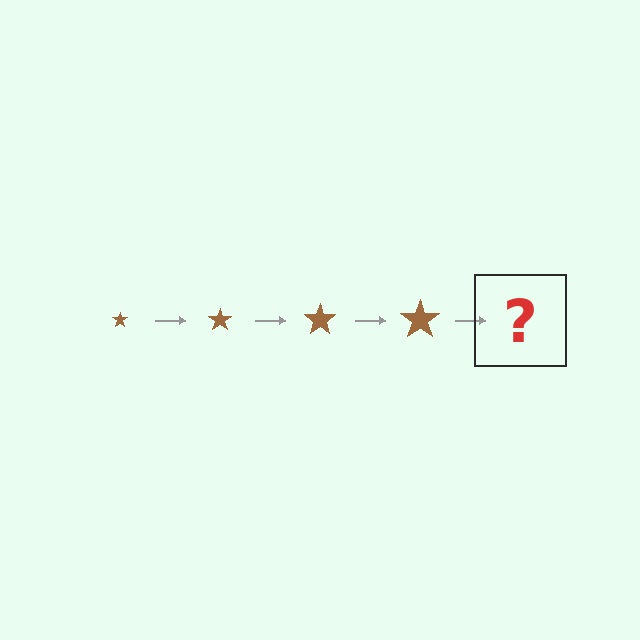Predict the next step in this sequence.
The next step is a brown star, larger than the previous one.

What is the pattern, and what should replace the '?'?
The pattern is that the star gets progressively larger each step. The '?' should be a brown star, larger than the previous one.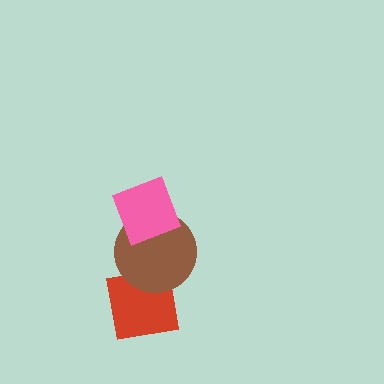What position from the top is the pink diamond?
The pink diamond is 1st from the top.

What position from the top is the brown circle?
The brown circle is 2nd from the top.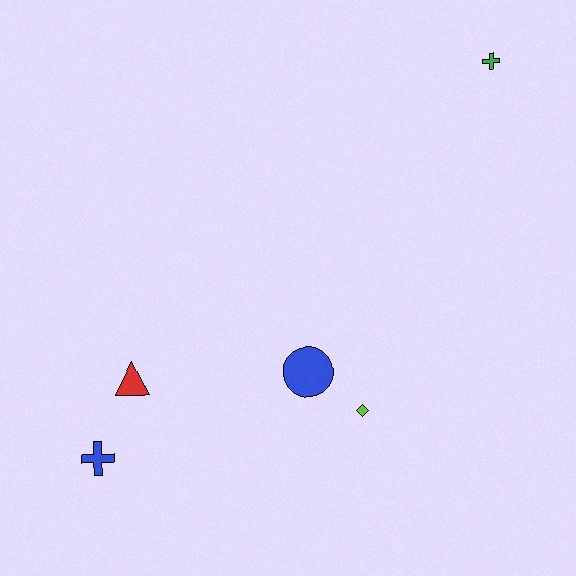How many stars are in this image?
There are no stars.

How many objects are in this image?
There are 5 objects.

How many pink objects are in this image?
There are no pink objects.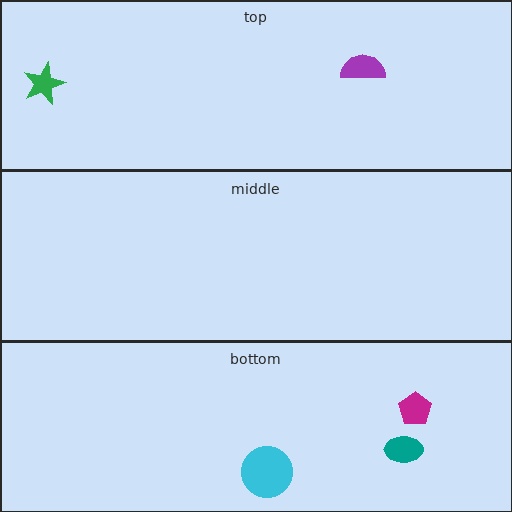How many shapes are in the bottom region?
3.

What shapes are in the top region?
The purple semicircle, the green star.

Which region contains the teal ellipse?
The bottom region.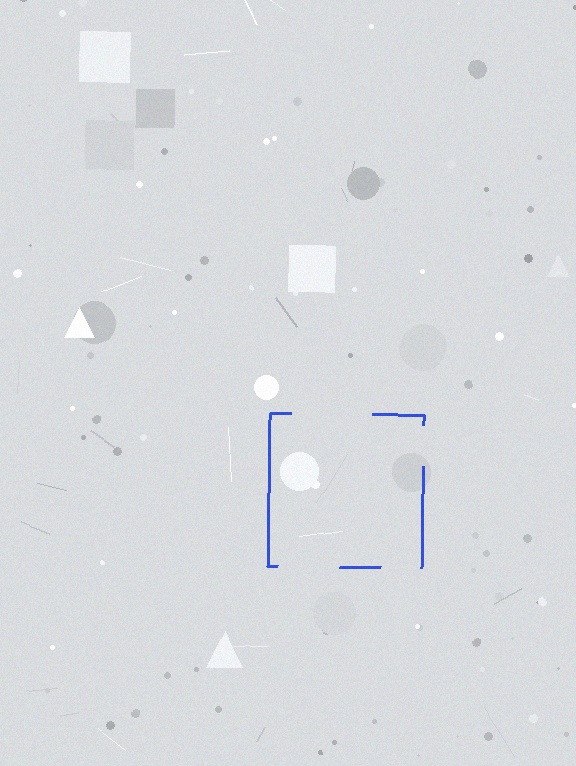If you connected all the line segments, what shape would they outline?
They would outline a square.